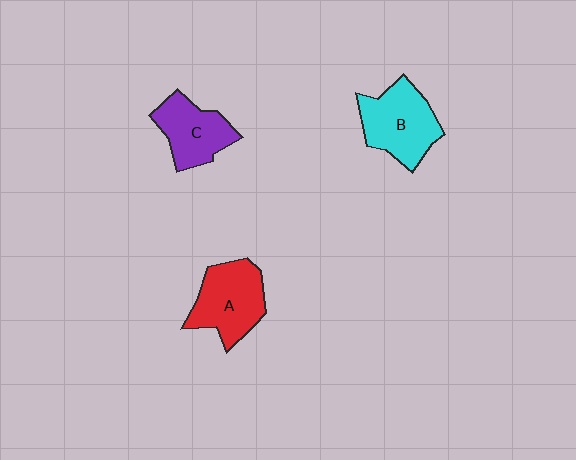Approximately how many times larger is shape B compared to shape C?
Approximately 1.2 times.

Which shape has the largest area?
Shape B (cyan).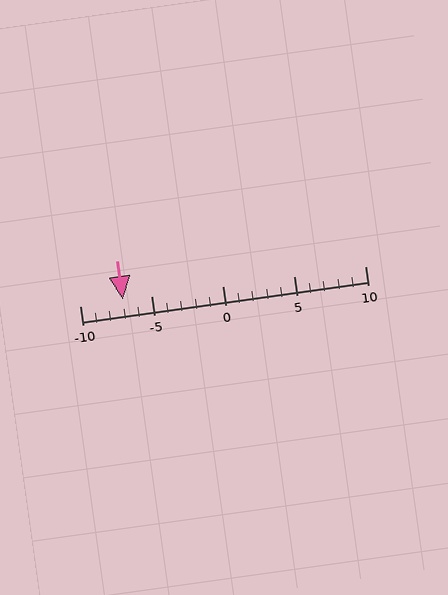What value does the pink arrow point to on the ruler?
The pink arrow points to approximately -7.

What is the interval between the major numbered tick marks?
The major tick marks are spaced 5 units apart.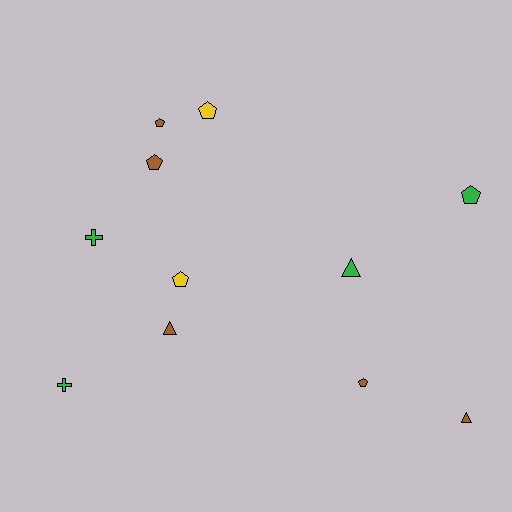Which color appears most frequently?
Brown, with 5 objects.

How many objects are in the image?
There are 11 objects.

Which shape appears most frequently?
Pentagon, with 6 objects.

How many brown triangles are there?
There are 2 brown triangles.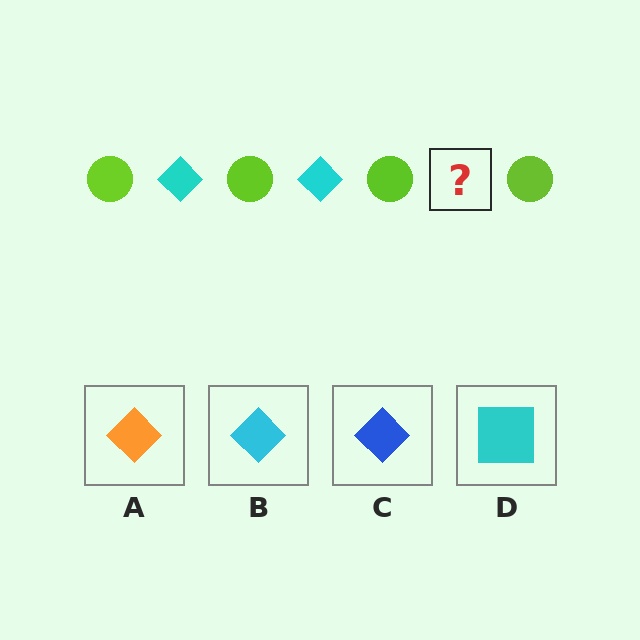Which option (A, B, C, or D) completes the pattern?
B.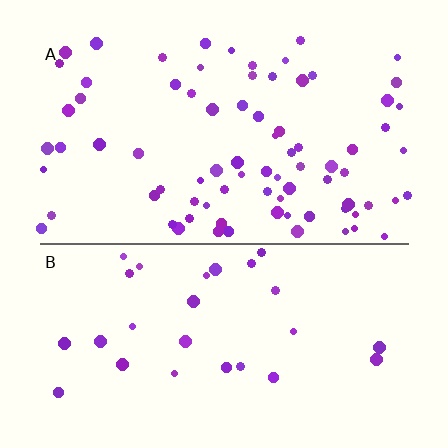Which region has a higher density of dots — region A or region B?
A (the top).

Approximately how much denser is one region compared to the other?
Approximately 2.9× — region A over region B.